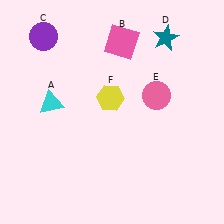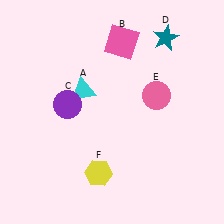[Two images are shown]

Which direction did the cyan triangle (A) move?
The cyan triangle (A) moved right.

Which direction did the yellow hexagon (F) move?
The yellow hexagon (F) moved down.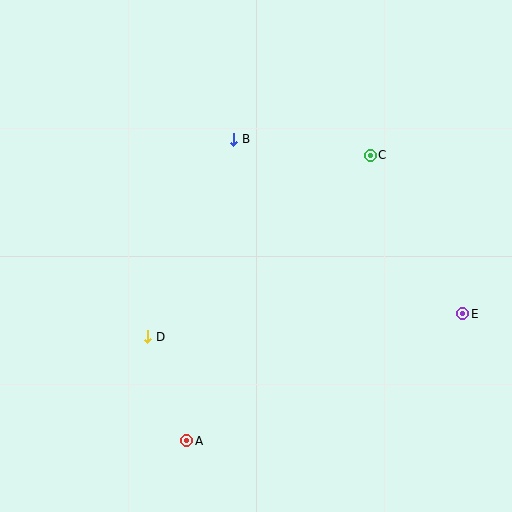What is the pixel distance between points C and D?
The distance between C and D is 287 pixels.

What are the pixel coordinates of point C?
Point C is at (370, 155).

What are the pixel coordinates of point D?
Point D is at (148, 337).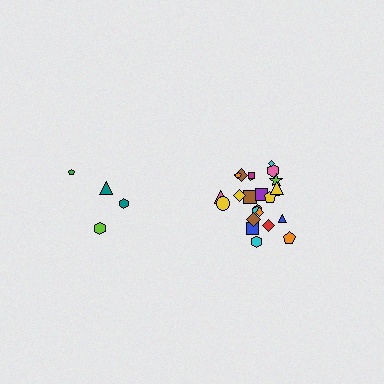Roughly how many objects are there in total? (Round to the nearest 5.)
Roughly 30 objects in total.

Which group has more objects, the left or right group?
The right group.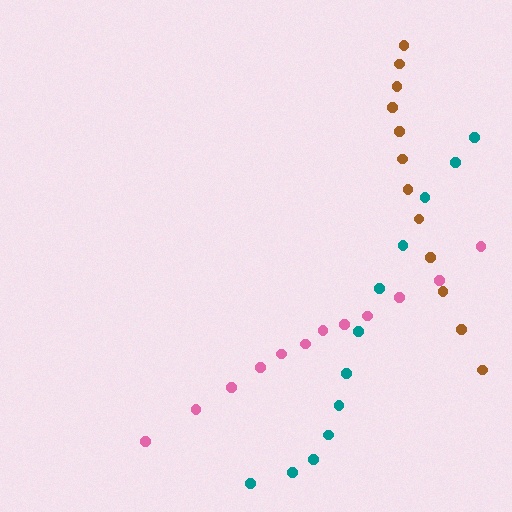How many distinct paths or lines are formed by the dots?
There are 3 distinct paths.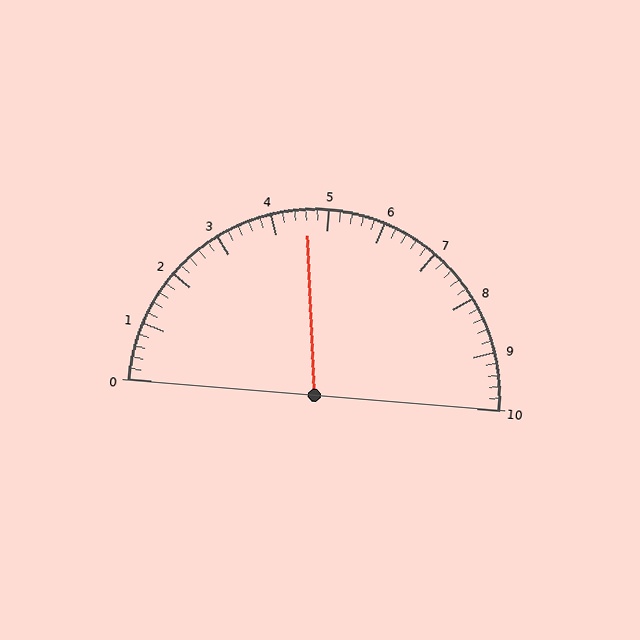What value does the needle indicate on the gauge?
The needle indicates approximately 4.6.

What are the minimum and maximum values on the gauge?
The gauge ranges from 0 to 10.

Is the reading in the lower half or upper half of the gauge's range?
The reading is in the lower half of the range (0 to 10).